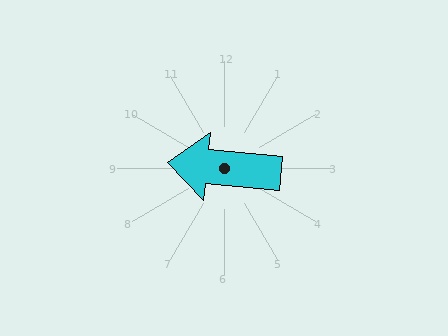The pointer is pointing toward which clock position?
Roughly 9 o'clock.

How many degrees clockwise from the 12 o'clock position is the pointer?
Approximately 276 degrees.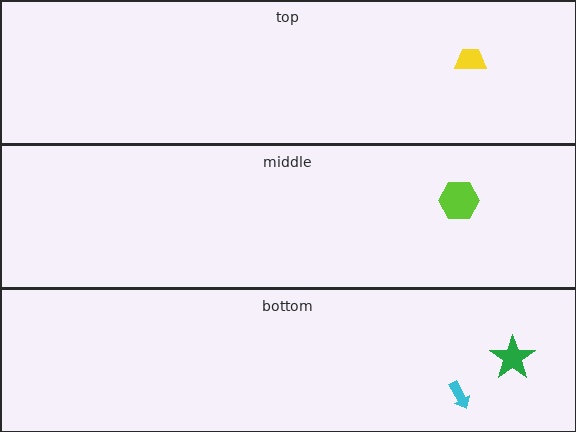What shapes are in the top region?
The yellow trapezoid.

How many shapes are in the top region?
1.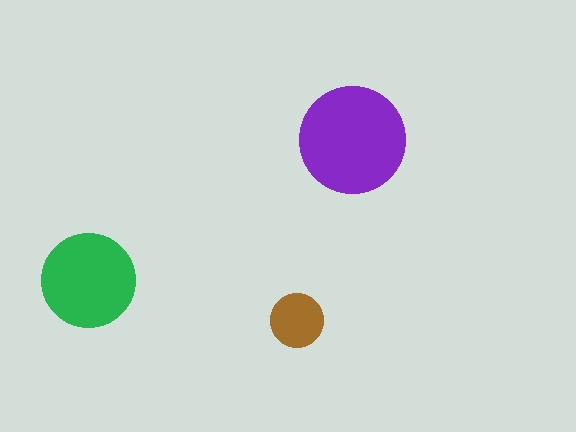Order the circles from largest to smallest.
the purple one, the green one, the brown one.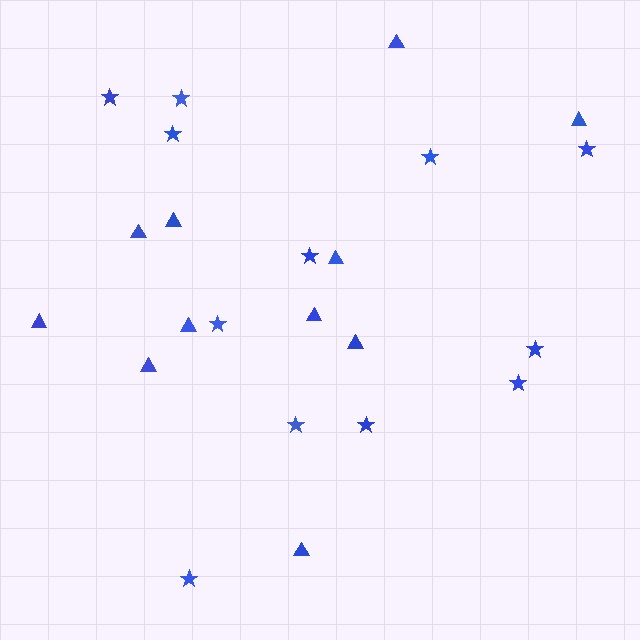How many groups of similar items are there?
There are 2 groups: one group of stars (12) and one group of triangles (11).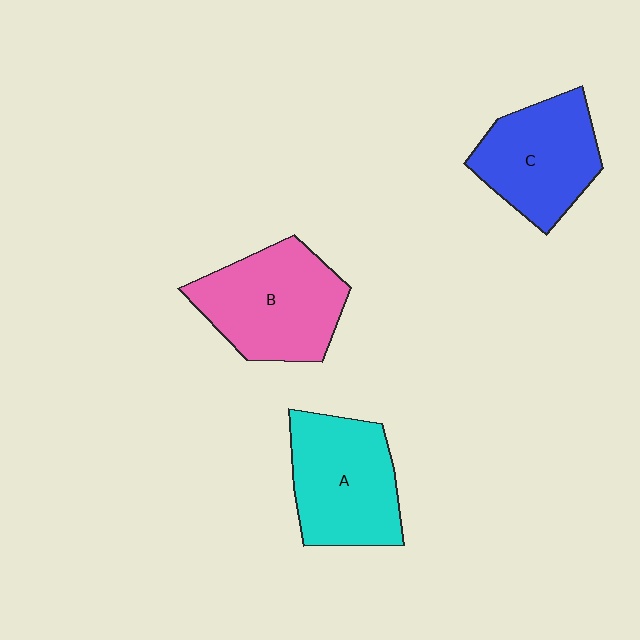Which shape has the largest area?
Shape B (pink).